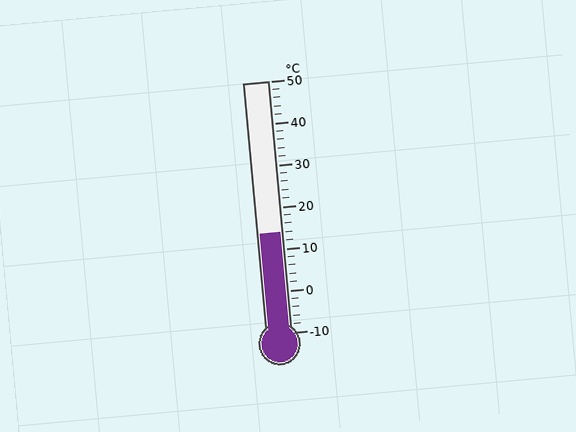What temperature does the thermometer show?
The thermometer shows approximately 14°C.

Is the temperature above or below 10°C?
The temperature is above 10°C.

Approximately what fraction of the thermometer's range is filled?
The thermometer is filled to approximately 40% of its range.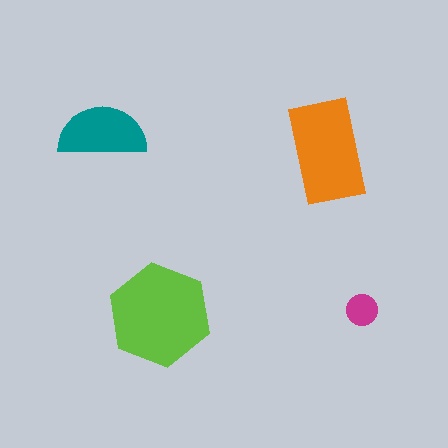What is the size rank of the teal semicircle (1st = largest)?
3rd.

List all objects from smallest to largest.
The magenta circle, the teal semicircle, the orange rectangle, the lime hexagon.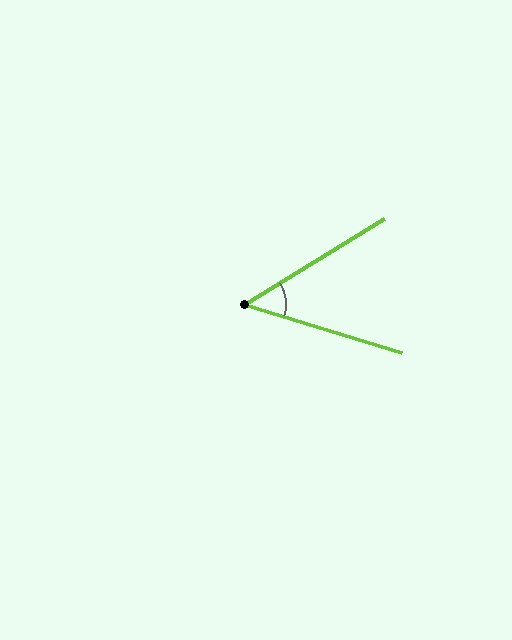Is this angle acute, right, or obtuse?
It is acute.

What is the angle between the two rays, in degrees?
Approximately 48 degrees.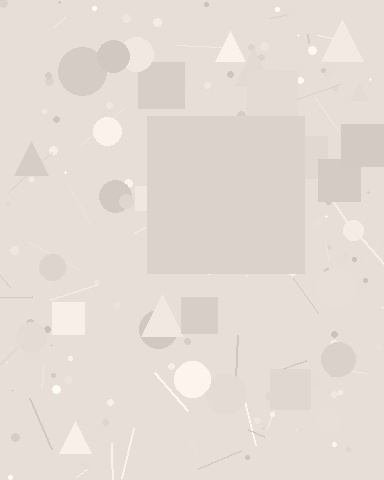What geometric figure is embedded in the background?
A square is embedded in the background.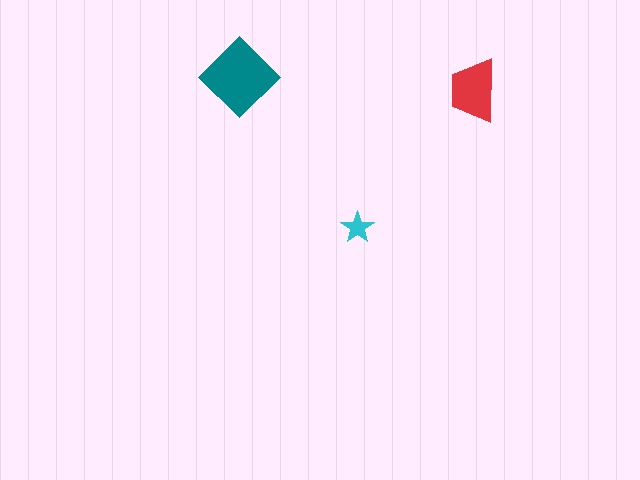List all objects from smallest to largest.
The cyan star, the red trapezoid, the teal diamond.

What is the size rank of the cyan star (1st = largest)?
3rd.